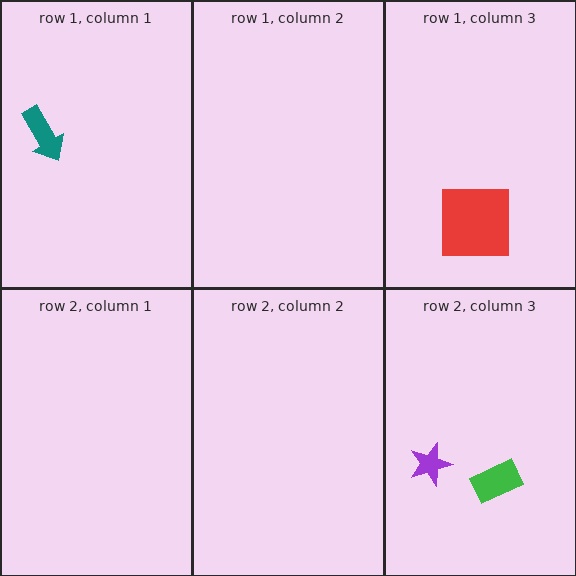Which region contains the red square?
The row 1, column 3 region.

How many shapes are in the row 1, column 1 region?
1.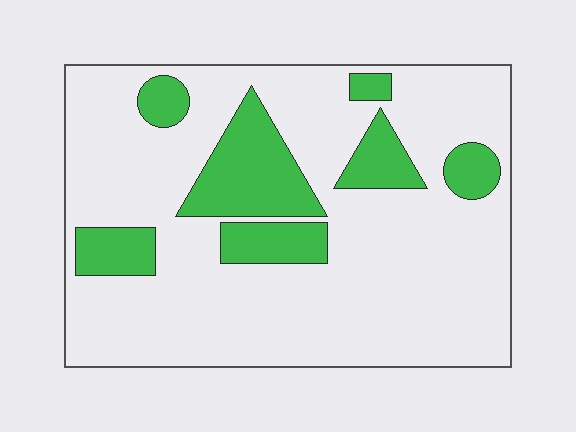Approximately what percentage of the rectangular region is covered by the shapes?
Approximately 20%.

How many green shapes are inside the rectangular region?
7.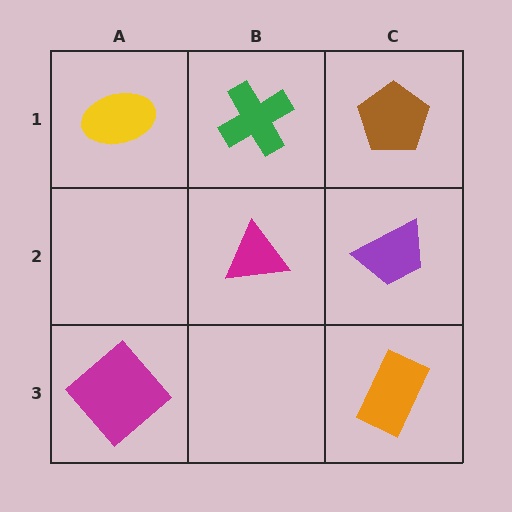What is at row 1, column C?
A brown pentagon.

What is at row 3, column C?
An orange rectangle.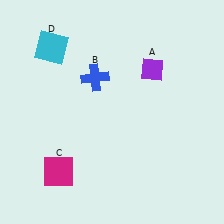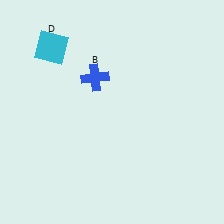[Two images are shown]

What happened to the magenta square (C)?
The magenta square (C) was removed in Image 2. It was in the bottom-left area of Image 1.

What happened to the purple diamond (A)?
The purple diamond (A) was removed in Image 2. It was in the top-right area of Image 1.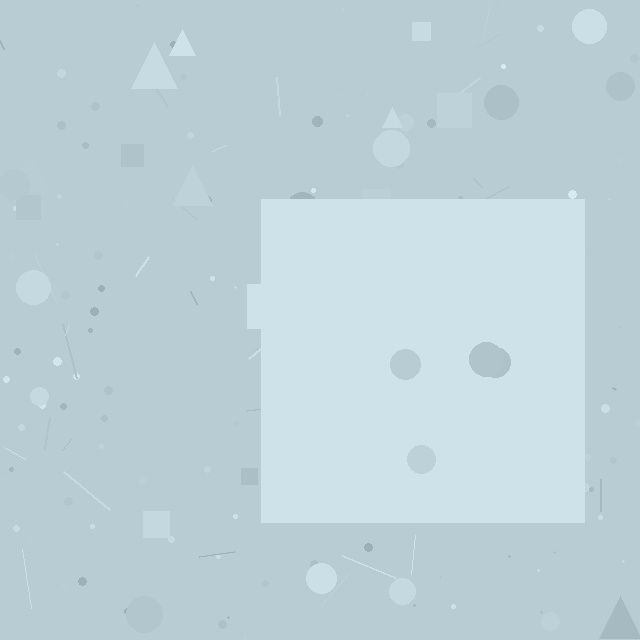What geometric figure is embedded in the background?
A square is embedded in the background.